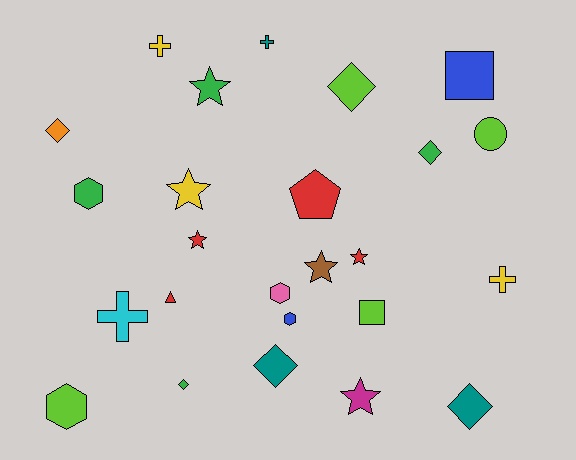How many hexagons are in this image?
There are 4 hexagons.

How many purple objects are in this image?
There are no purple objects.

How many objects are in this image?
There are 25 objects.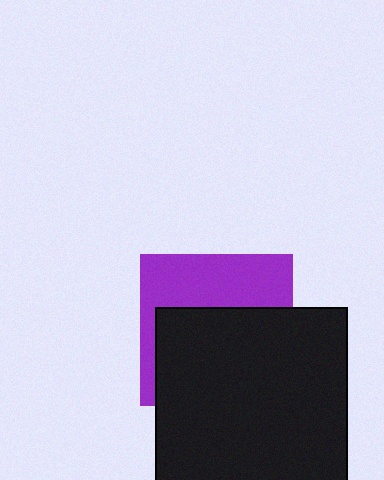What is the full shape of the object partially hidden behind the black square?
The partially hidden object is a purple square.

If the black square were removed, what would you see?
You would see the complete purple square.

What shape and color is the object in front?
The object in front is a black square.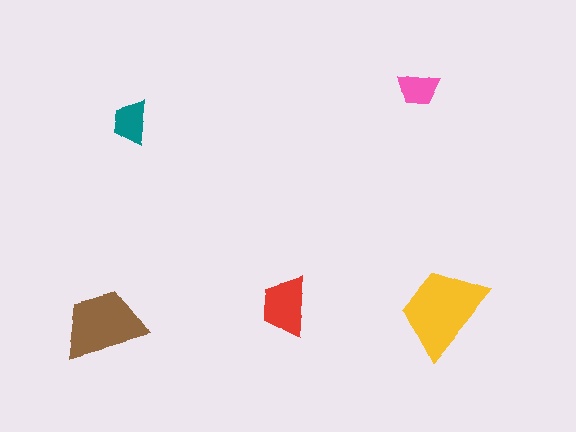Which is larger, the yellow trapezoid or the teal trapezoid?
The yellow one.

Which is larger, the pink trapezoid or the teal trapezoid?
The teal one.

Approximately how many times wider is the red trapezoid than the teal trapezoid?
About 1.5 times wider.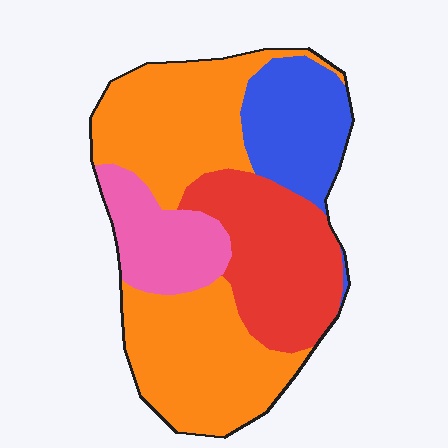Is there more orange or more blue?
Orange.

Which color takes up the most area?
Orange, at roughly 45%.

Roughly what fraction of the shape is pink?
Pink covers around 15% of the shape.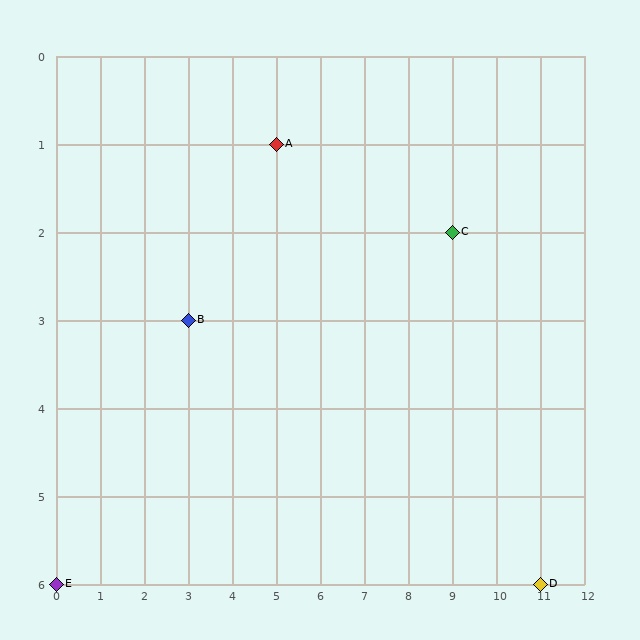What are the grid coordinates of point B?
Point B is at grid coordinates (3, 3).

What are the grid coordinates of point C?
Point C is at grid coordinates (9, 2).